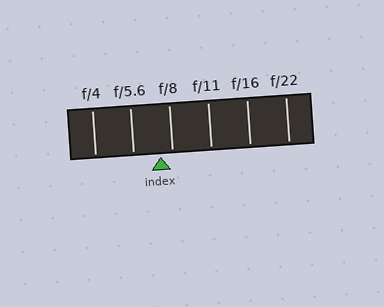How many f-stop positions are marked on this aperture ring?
There are 6 f-stop positions marked.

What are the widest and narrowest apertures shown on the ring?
The widest aperture shown is f/4 and the narrowest is f/22.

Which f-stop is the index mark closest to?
The index mark is closest to f/8.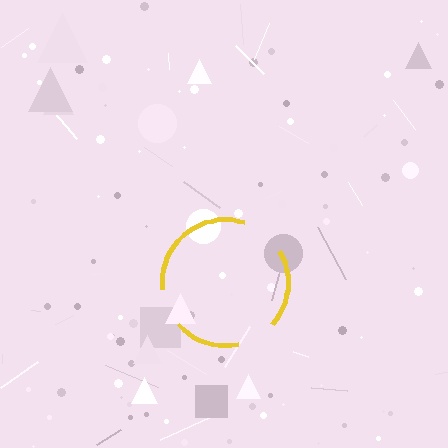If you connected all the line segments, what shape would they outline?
They would outline a circle.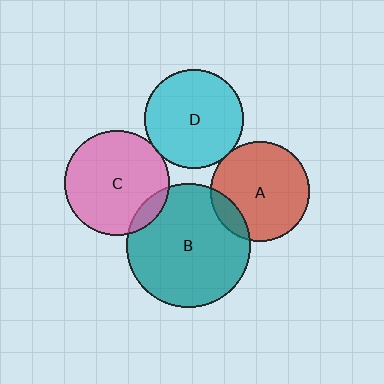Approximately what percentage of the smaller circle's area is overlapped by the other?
Approximately 15%.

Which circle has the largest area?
Circle B (teal).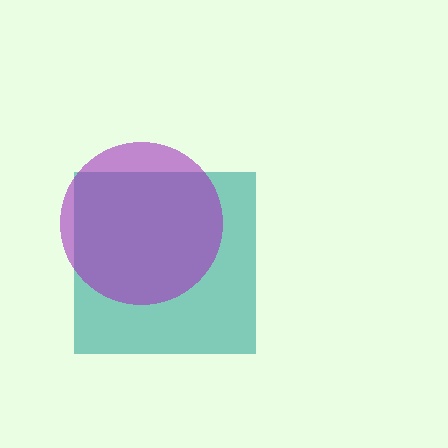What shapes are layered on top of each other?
The layered shapes are: a teal square, a purple circle.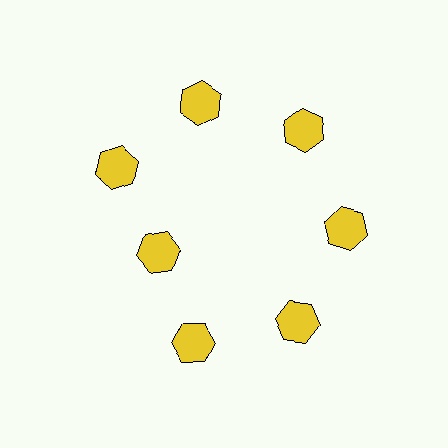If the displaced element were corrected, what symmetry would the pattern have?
It would have 7-fold rotational symmetry — the pattern would map onto itself every 51 degrees.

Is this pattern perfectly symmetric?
No. The 7 yellow hexagons are arranged in a ring, but one element near the 8 o'clock position is pulled inward toward the center, breaking the 7-fold rotational symmetry.